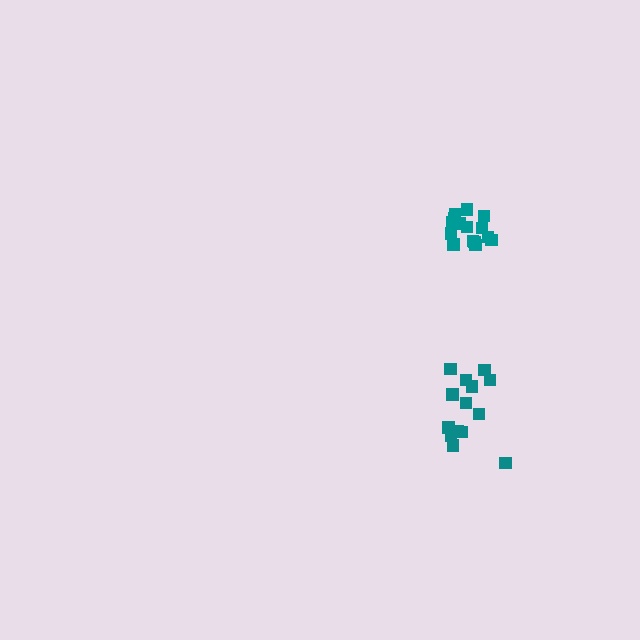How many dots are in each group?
Group 1: 14 dots, Group 2: 16 dots (30 total).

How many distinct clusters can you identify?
There are 2 distinct clusters.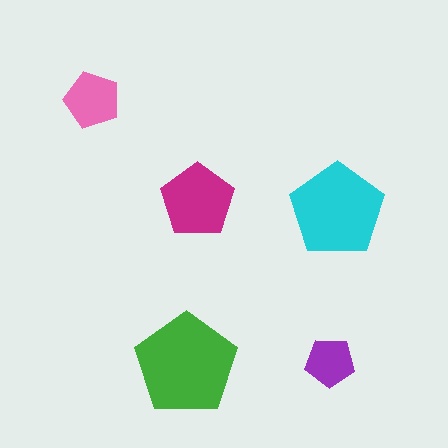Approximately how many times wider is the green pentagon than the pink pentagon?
About 2 times wider.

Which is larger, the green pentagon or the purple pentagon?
The green one.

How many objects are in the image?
There are 5 objects in the image.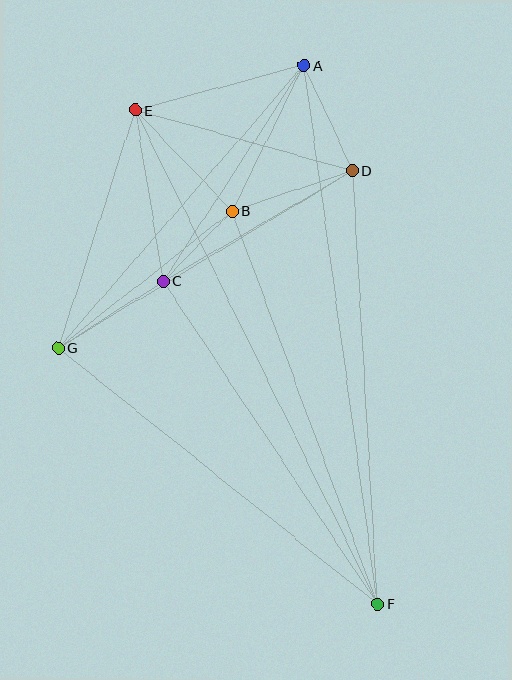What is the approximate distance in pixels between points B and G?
The distance between B and G is approximately 221 pixels.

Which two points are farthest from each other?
Points E and F are farthest from each other.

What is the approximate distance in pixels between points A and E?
The distance between A and E is approximately 175 pixels.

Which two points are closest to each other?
Points B and C are closest to each other.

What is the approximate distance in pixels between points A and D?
The distance between A and D is approximately 116 pixels.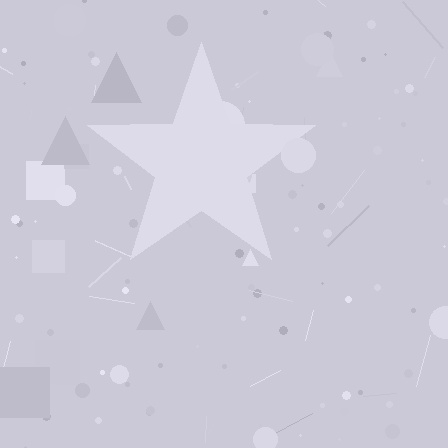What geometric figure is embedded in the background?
A star is embedded in the background.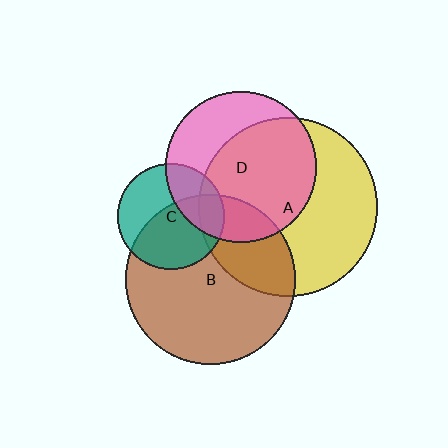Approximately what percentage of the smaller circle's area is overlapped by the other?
Approximately 65%.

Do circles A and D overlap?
Yes.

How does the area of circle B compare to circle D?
Approximately 1.3 times.